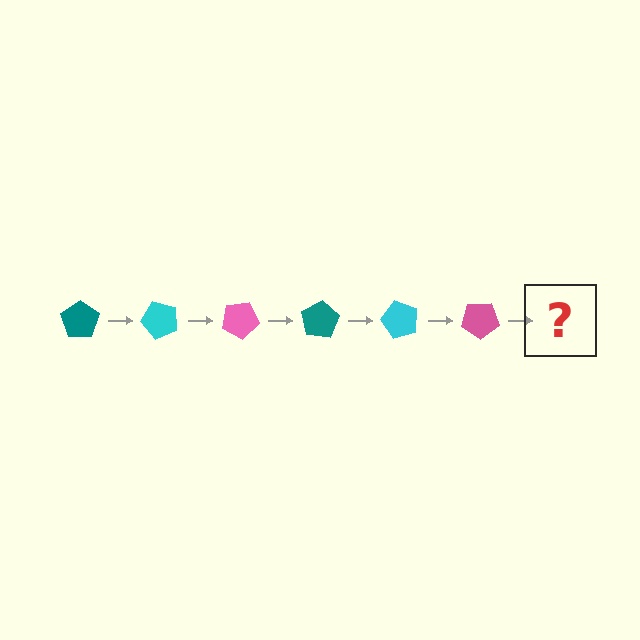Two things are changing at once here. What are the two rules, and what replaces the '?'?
The two rules are that it rotates 50 degrees each step and the color cycles through teal, cyan, and pink. The '?' should be a teal pentagon, rotated 300 degrees from the start.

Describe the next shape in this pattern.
It should be a teal pentagon, rotated 300 degrees from the start.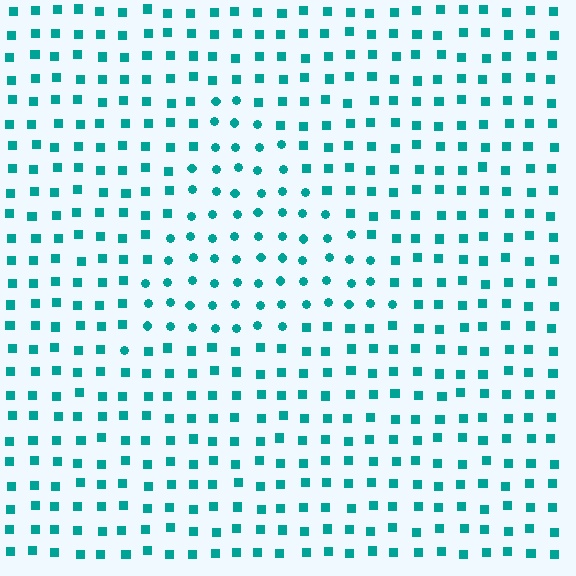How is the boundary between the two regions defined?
The boundary is defined by a change in element shape: circles inside vs. squares outside. All elements share the same color and spacing.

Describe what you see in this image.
The image is filled with small teal elements arranged in a uniform grid. A triangle-shaped region contains circles, while the surrounding area contains squares. The boundary is defined purely by the change in element shape.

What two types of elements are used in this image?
The image uses circles inside the triangle region and squares outside it.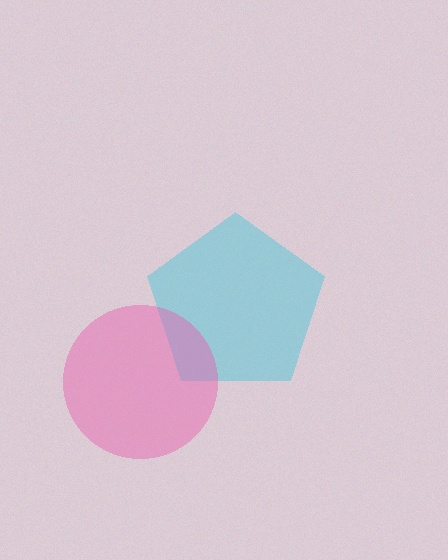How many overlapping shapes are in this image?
There are 2 overlapping shapes in the image.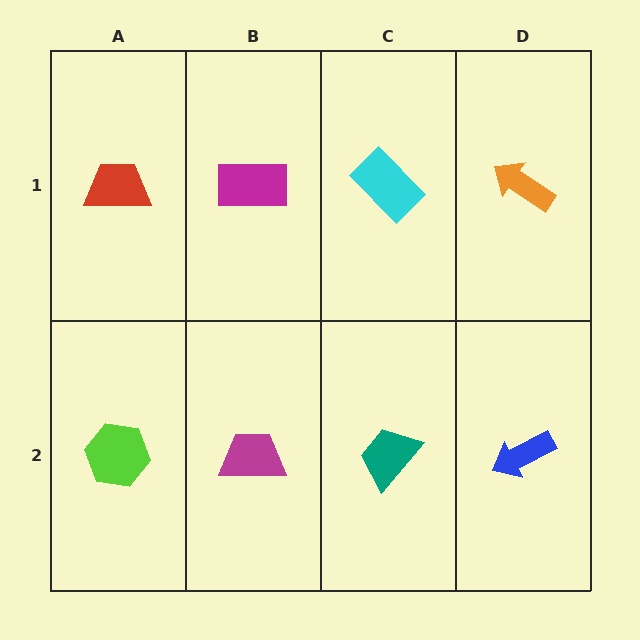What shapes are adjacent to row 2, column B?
A magenta rectangle (row 1, column B), a lime hexagon (row 2, column A), a teal trapezoid (row 2, column C).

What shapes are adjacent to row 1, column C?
A teal trapezoid (row 2, column C), a magenta rectangle (row 1, column B), an orange arrow (row 1, column D).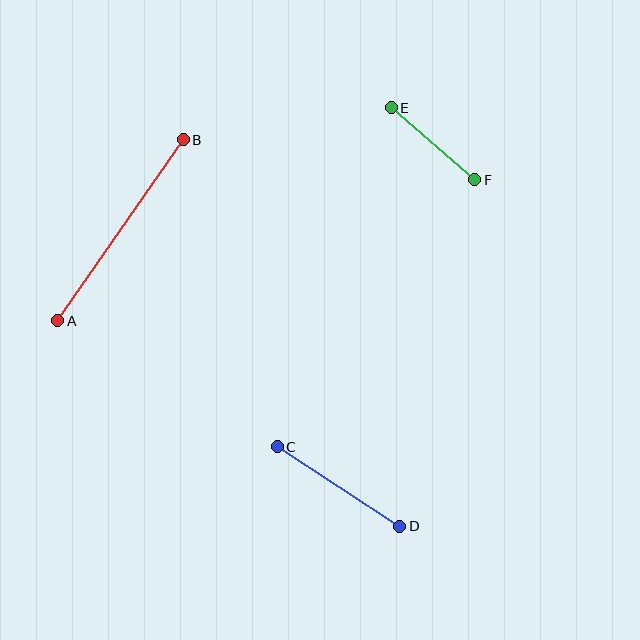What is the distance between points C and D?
The distance is approximately 146 pixels.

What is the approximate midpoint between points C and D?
The midpoint is at approximately (338, 487) pixels.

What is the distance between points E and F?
The distance is approximately 110 pixels.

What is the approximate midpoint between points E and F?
The midpoint is at approximately (433, 144) pixels.